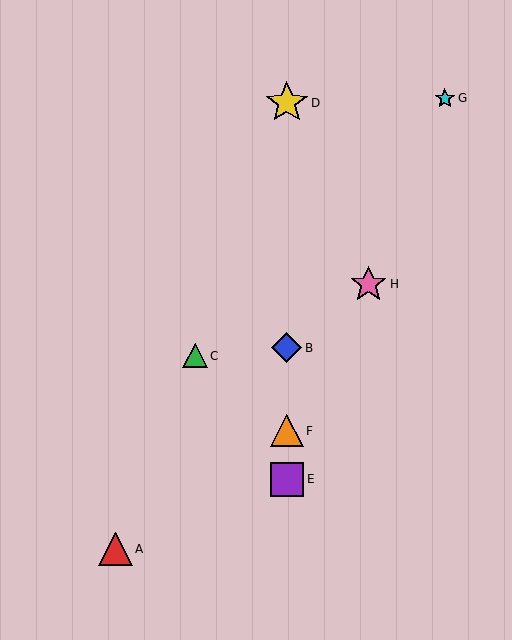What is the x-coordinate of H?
Object H is at x≈369.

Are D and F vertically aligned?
Yes, both are at x≈287.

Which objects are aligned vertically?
Objects B, D, E, F are aligned vertically.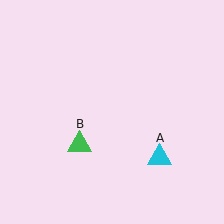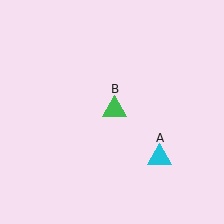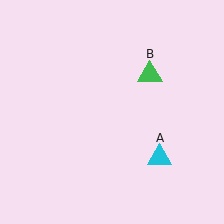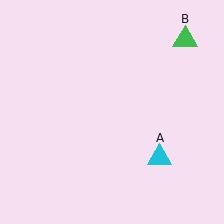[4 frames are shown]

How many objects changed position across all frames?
1 object changed position: green triangle (object B).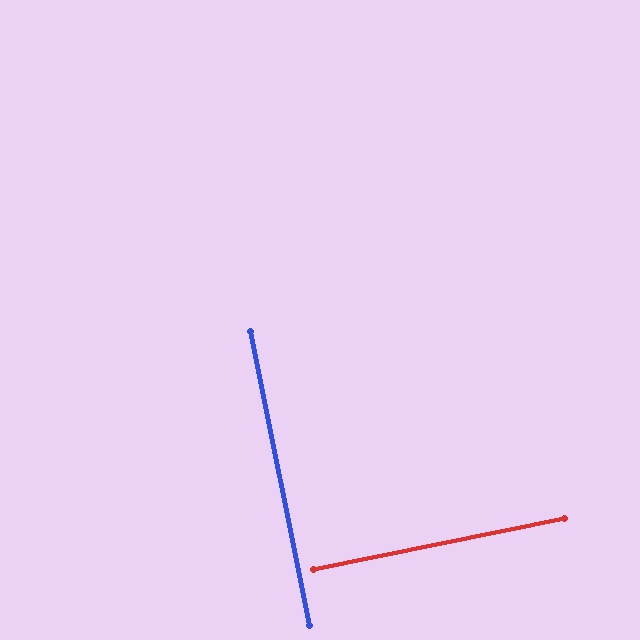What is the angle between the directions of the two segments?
Approximately 90 degrees.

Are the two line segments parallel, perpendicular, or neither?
Perpendicular — they meet at approximately 90°.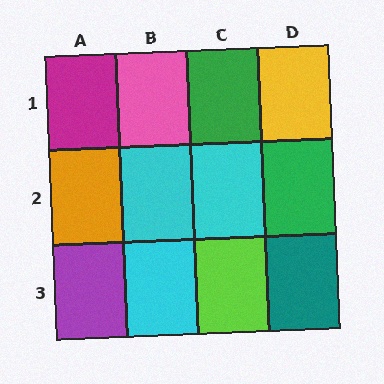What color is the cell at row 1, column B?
Pink.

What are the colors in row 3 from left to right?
Purple, cyan, lime, teal.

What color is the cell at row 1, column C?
Green.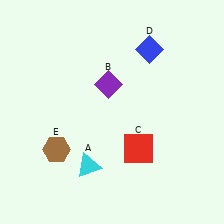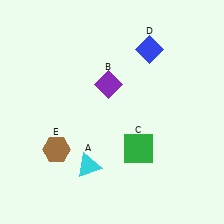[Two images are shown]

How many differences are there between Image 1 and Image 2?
There is 1 difference between the two images.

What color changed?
The square (C) changed from red in Image 1 to green in Image 2.